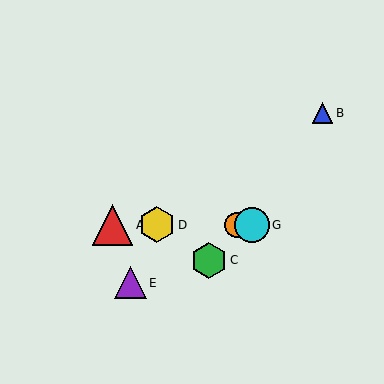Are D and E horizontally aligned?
No, D is at y≈225 and E is at y≈283.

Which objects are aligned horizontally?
Objects A, D, F, G are aligned horizontally.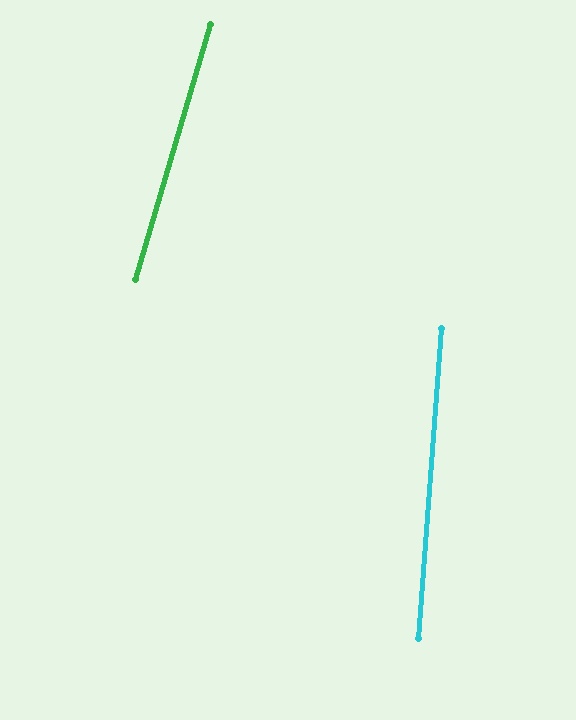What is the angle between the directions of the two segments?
Approximately 12 degrees.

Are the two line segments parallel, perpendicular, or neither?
Neither parallel nor perpendicular — they differ by about 12°.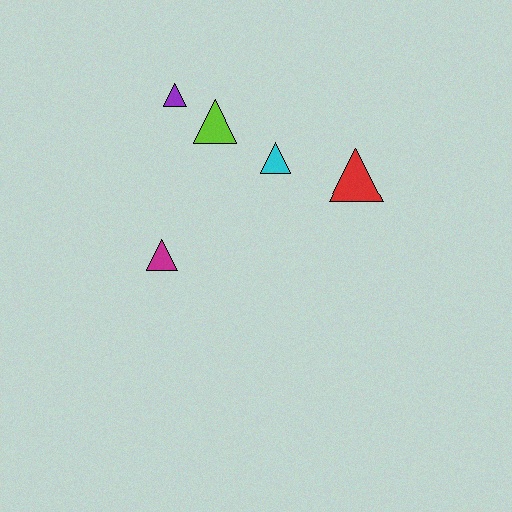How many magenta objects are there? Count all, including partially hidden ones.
There is 1 magenta object.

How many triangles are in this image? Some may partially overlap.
There are 5 triangles.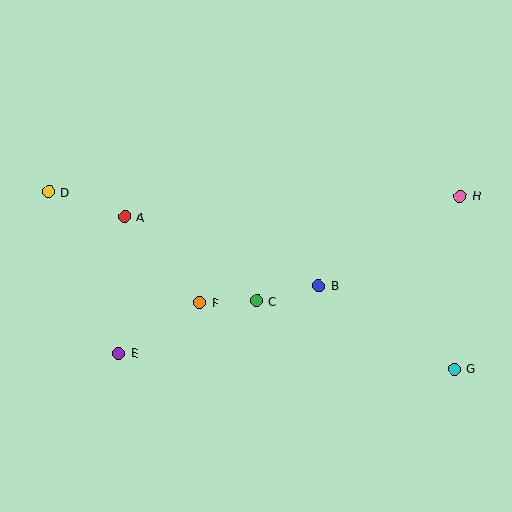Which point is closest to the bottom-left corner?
Point E is closest to the bottom-left corner.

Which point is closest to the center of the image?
Point C at (257, 301) is closest to the center.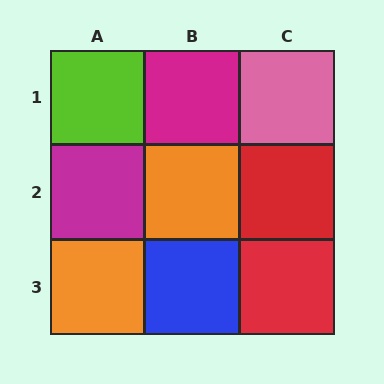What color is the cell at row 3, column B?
Blue.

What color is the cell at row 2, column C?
Red.